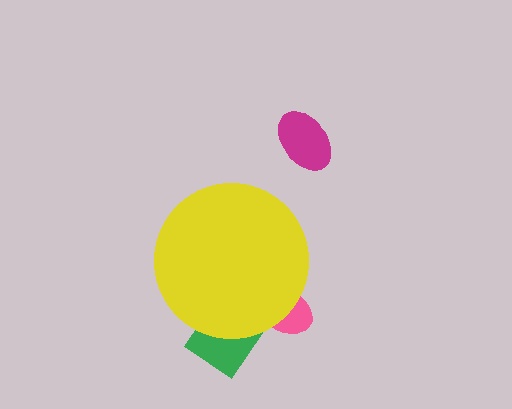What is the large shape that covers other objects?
A yellow circle.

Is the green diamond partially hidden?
Yes, the green diamond is partially hidden behind the yellow circle.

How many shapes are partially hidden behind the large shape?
2 shapes are partially hidden.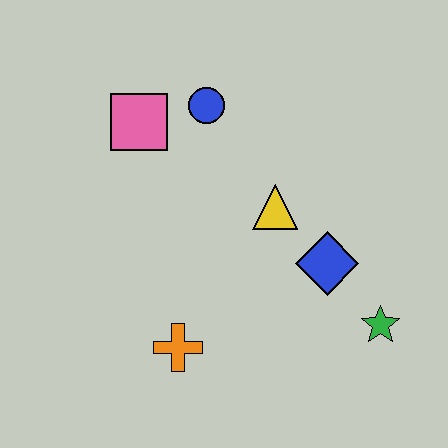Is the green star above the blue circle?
No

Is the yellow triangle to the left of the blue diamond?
Yes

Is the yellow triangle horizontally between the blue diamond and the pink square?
Yes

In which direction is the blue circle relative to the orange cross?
The blue circle is above the orange cross.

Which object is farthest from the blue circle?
The green star is farthest from the blue circle.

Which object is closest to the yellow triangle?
The blue diamond is closest to the yellow triangle.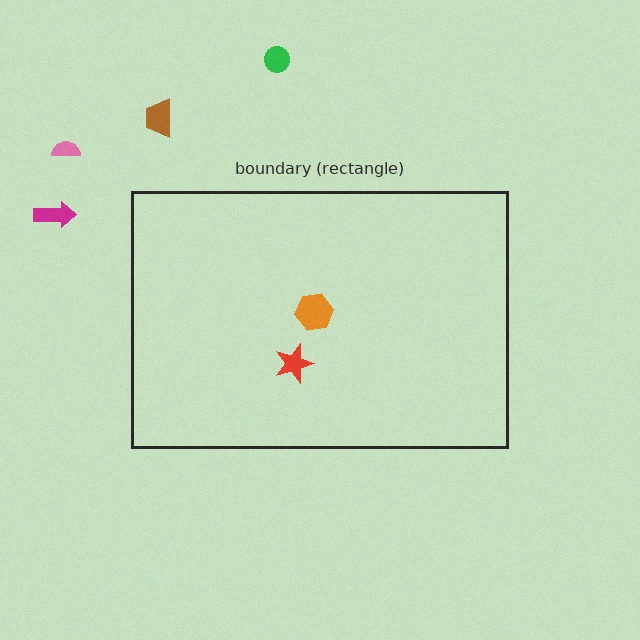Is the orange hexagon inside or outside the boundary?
Inside.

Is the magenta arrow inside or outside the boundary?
Outside.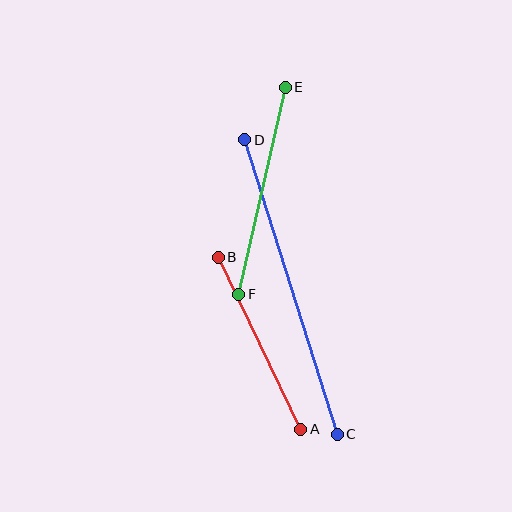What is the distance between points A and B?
The distance is approximately 191 pixels.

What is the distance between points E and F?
The distance is approximately 212 pixels.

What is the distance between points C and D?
The distance is approximately 309 pixels.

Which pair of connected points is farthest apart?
Points C and D are farthest apart.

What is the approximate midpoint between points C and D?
The midpoint is at approximately (291, 287) pixels.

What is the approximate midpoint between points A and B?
The midpoint is at approximately (260, 343) pixels.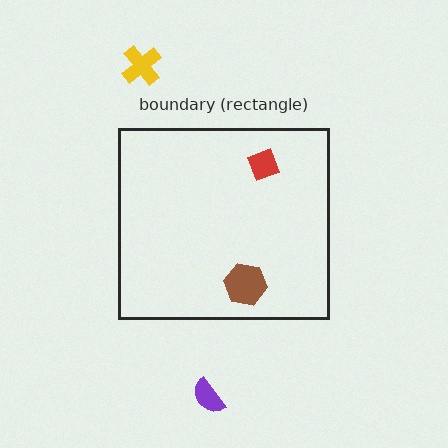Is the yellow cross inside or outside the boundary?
Outside.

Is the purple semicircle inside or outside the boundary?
Outside.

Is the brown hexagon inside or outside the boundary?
Inside.